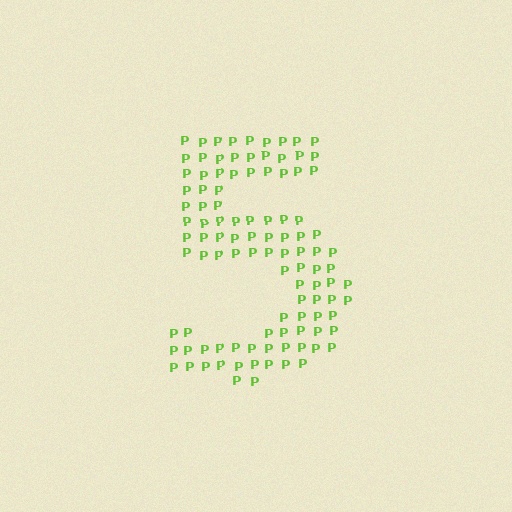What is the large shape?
The large shape is the digit 5.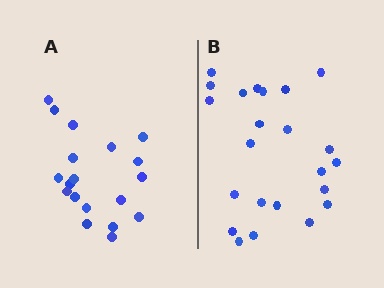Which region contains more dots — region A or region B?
Region B (the right region) has more dots.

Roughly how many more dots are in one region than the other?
Region B has about 4 more dots than region A.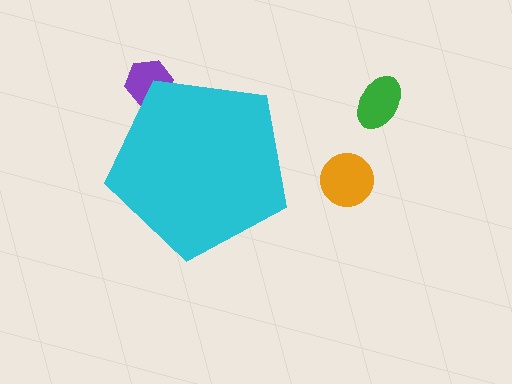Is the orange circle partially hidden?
No, the orange circle is fully visible.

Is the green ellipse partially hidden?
No, the green ellipse is fully visible.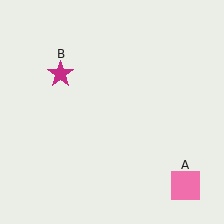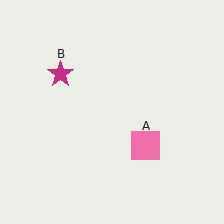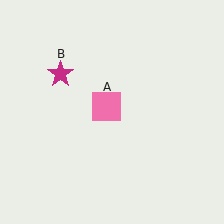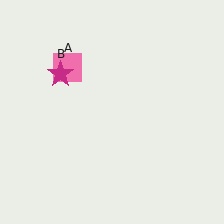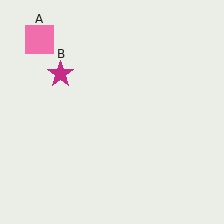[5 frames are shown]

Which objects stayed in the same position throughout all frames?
Magenta star (object B) remained stationary.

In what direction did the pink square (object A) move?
The pink square (object A) moved up and to the left.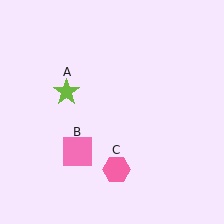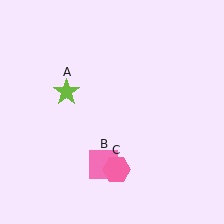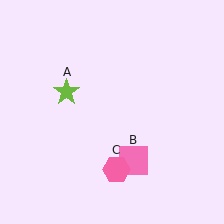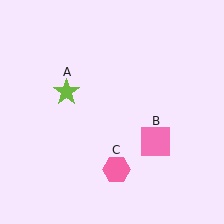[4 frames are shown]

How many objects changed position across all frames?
1 object changed position: pink square (object B).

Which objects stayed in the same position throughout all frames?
Lime star (object A) and pink hexagon (object C) remained stationary.